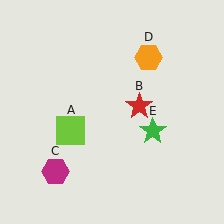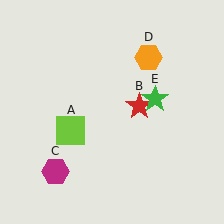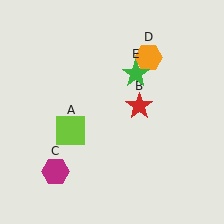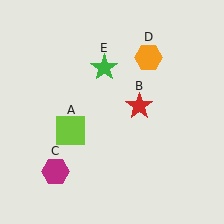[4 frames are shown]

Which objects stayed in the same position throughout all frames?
Lime square (object A) and red star (object B) and magenta hexagon (object C) and orange hexagon (object D) remained stationary.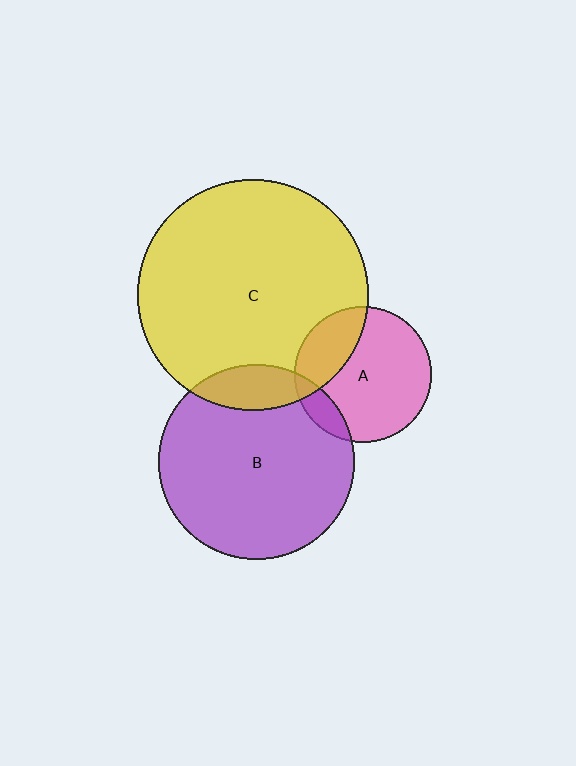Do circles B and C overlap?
Yes.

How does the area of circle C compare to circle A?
Approximately 2.9 times.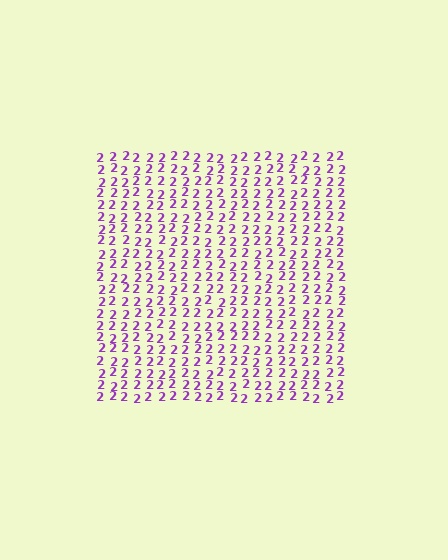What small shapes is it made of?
It is made of small digit 2's.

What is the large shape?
The large shape is a square.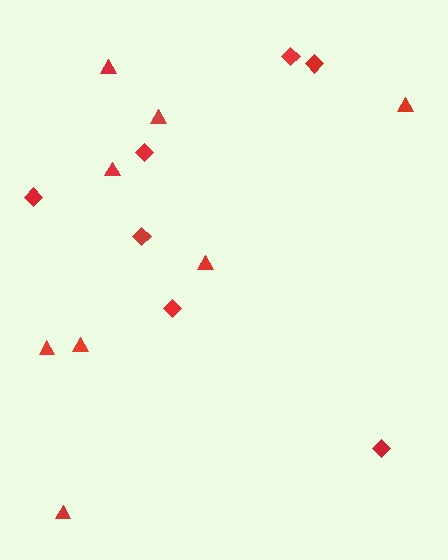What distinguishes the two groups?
There are 2 groups: one group of diamonds (7) and one group of triangles (8).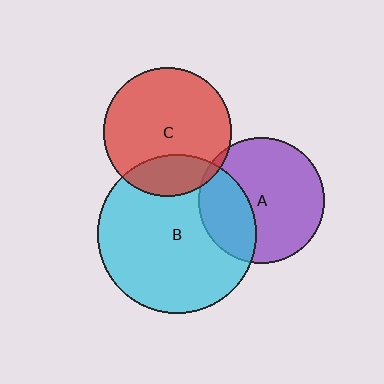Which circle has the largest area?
Circle B (cyan).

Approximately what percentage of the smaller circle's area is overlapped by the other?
Approximately 30%.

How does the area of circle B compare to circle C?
Approximately 1.5 times.